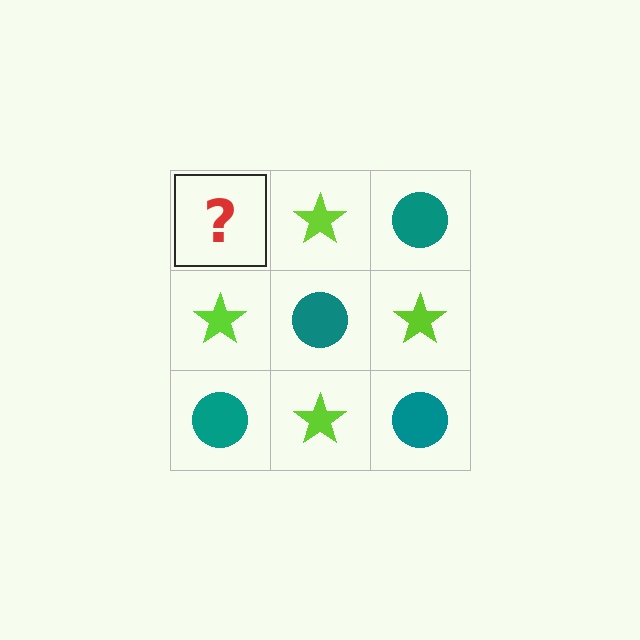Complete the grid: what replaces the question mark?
The question mark should be replaced with a teal circle.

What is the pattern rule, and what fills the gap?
The rule is that it alternates teal circle and lime star in a checkerboard pattern. The gap should be filled with a teal circle.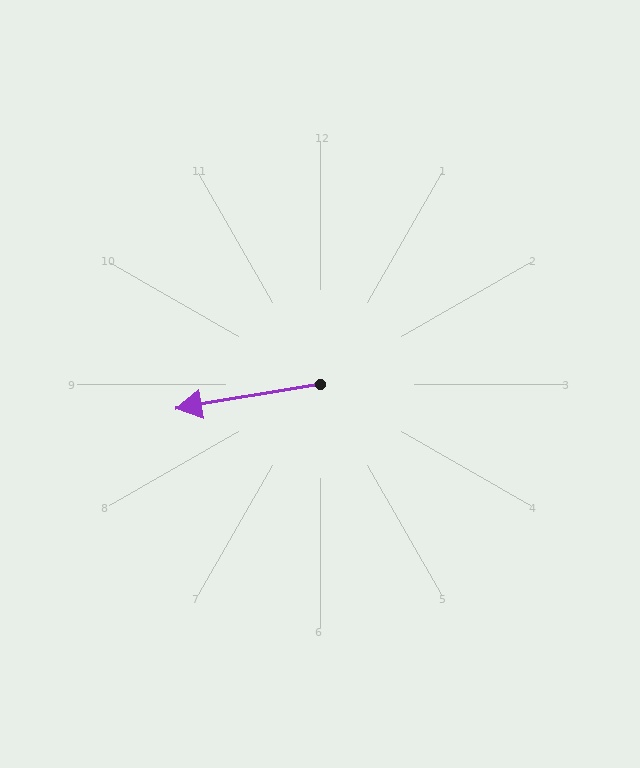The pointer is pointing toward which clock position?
Roughly 9 o'clock.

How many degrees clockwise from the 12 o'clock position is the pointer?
Approximately 260 degrees.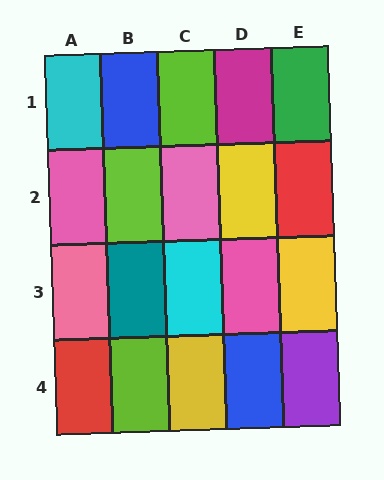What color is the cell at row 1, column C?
Lime.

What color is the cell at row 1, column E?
Green.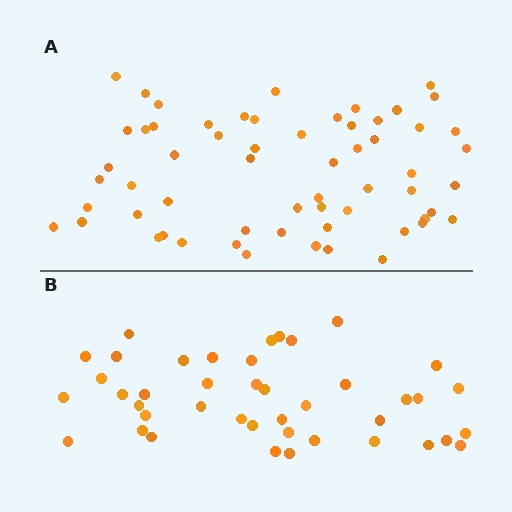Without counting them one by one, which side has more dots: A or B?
Region A (the top region) has more dots.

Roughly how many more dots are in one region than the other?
Region A has approximately 20 more dots than region B.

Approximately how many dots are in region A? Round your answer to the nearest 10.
About 60 dots.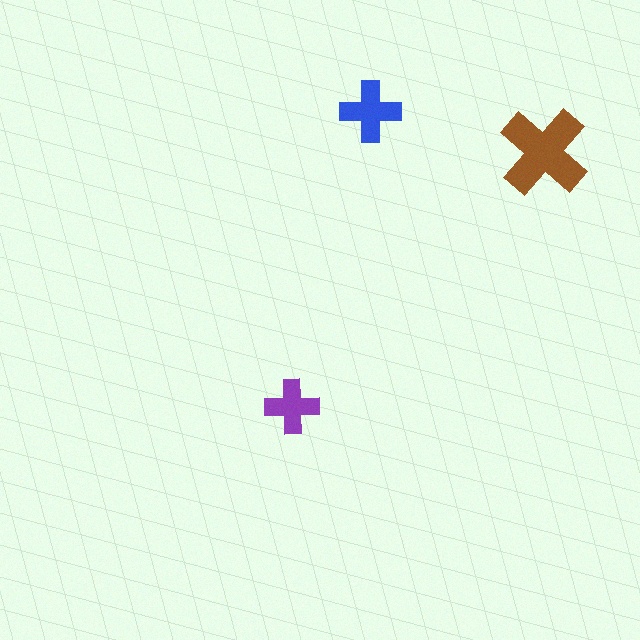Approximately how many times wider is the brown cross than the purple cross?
About 1.5 times wider.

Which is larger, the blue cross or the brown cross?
The brown one.